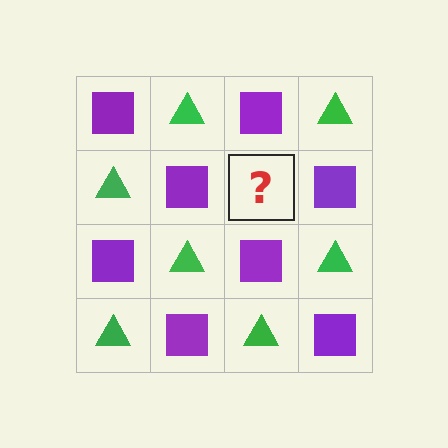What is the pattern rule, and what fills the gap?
The rule is that it alternates purple square and green triangle in a checkerboard pattern. The gap should be filled with a green triangle.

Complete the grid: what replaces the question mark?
The question mark should be replaced with a green triangle.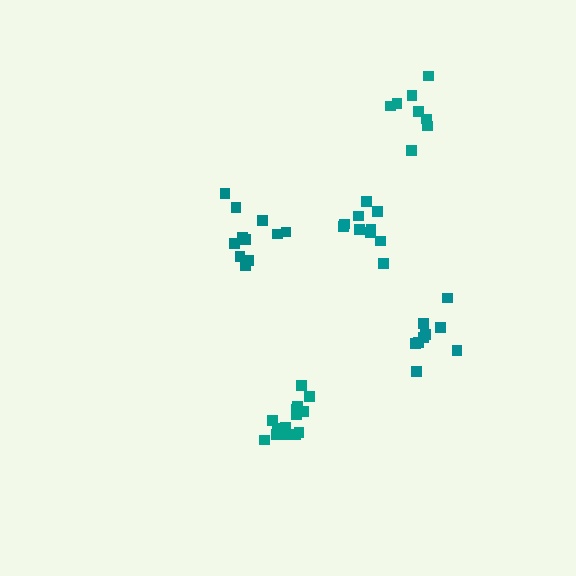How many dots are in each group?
Group 1: 11 dots, Group 2: 10 dots, Group 3: 9 dots, Group 4: 14 dots, Group 5: 8 dots (52 total).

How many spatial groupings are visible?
There are 5 spatial groupings.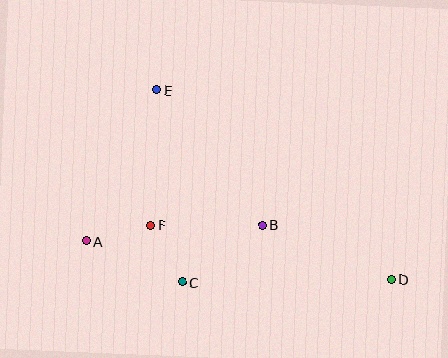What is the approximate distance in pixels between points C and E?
The distance between C and E is approximately 194 pixels.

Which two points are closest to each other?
Points C and F are closest to each other.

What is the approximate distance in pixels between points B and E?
The distance between B and E is approximately 172 pixels.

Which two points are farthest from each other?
Points A and D are farthest from each other.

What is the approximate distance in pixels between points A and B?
The distance between A and B is approximately 176 pixels.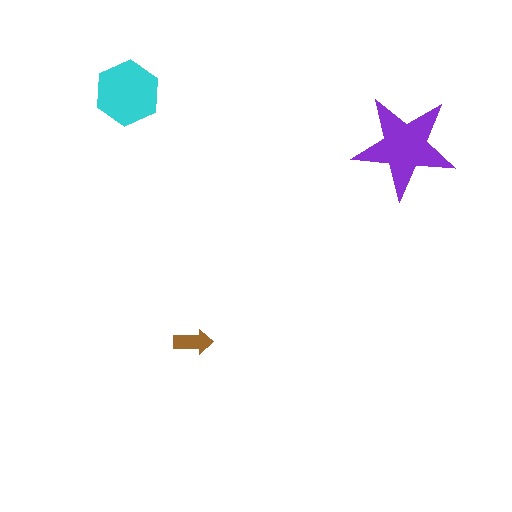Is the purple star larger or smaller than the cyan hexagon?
Larger.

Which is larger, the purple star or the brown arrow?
The purple star.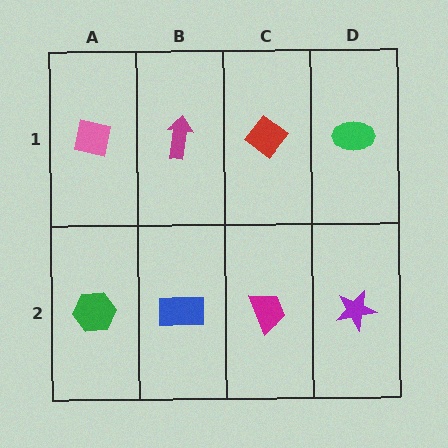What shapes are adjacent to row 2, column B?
A magenta arrow (row 1, column B), a green hexagon (row 2, column A), a magenta trapezoid (row 2, column C).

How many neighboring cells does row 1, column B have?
3.